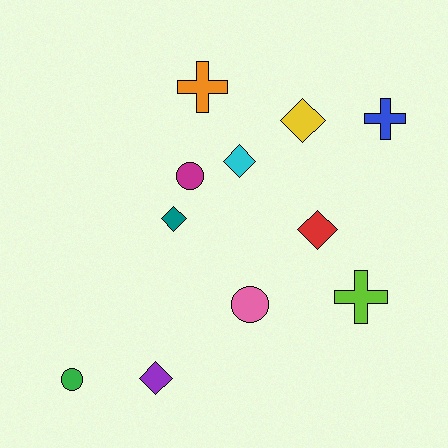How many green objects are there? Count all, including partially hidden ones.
There is 1 green object.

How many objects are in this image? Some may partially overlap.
There are 11 objects.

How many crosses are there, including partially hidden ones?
There are 3 crosses.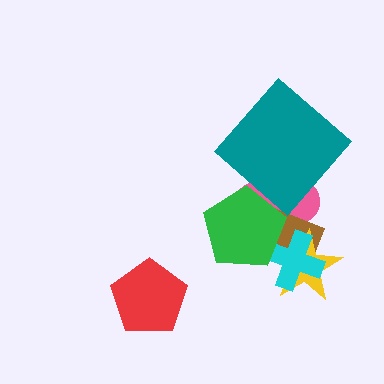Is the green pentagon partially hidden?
No, no other shape covers it.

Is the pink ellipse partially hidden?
Yes, it is partially covered by another shape.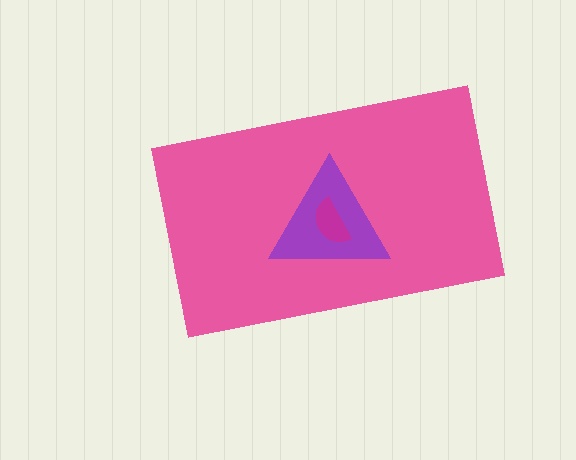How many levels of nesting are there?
3.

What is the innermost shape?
The magenta semicircle.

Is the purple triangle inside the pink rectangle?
Yes.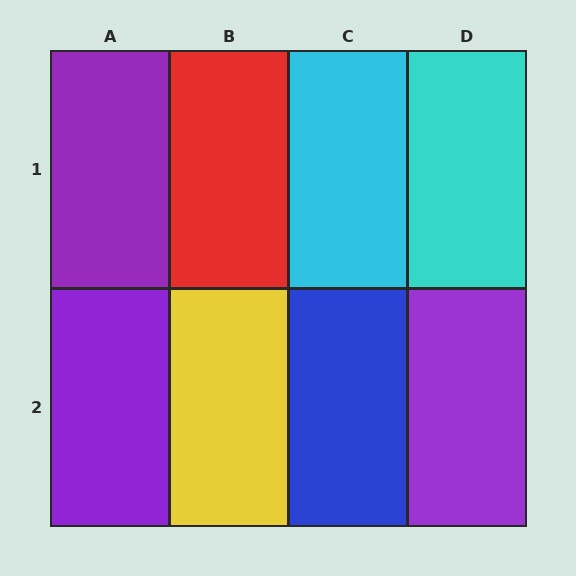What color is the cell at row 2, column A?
Purple.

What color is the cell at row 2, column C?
Blue.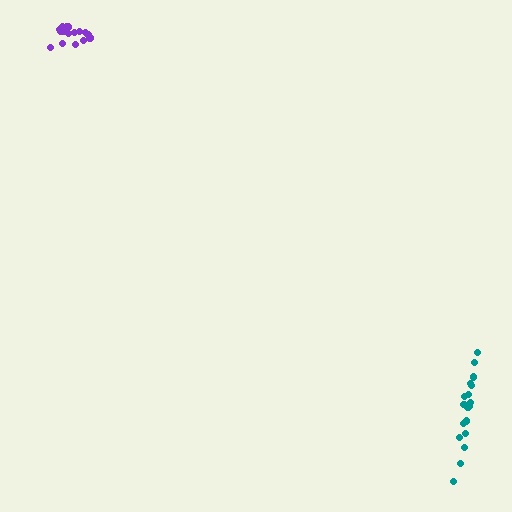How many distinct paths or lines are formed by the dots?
There are 2 distinct paths.